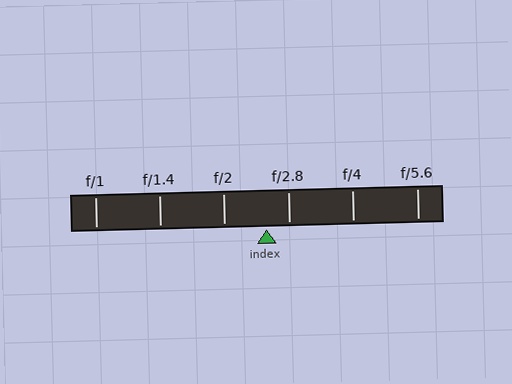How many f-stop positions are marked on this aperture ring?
There are 6 f-stop positions marked.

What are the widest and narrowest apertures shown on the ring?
The widest aperture shown is f/1 and the narrowest is f/5.6.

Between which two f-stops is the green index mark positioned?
The index mark is between f/2 and f/2.8.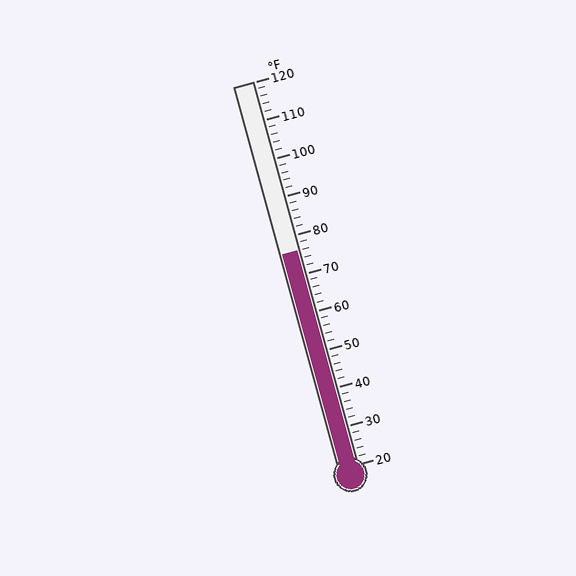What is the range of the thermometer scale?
The thermometer scale ranges from 20°F to 120°F.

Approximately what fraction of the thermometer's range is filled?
The thermometer is filled to approximately 55% of its range.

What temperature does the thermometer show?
The thermometer shows approximately 76°F.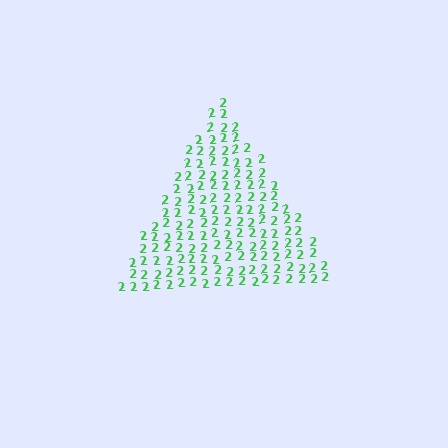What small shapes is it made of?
It is made of small digit 2's.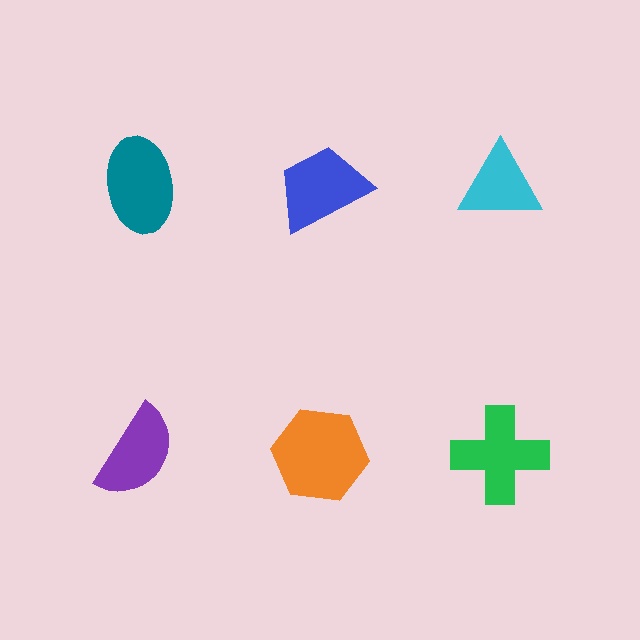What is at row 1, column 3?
A cyan triangle.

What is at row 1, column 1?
A teal ellipse.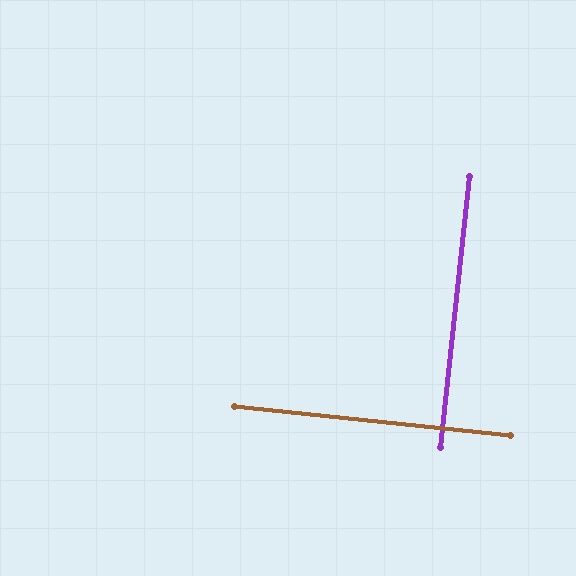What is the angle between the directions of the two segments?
Approximately 90 degrees.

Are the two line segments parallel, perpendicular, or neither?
Perpendicular — they meet at approximately 90°.